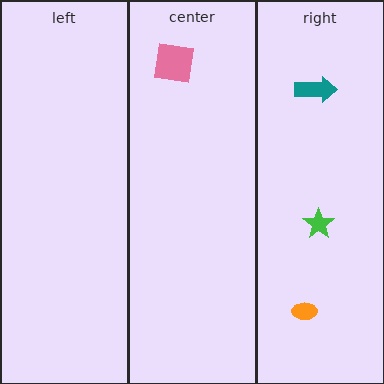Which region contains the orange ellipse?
The right region.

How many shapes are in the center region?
1.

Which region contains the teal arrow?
The right region.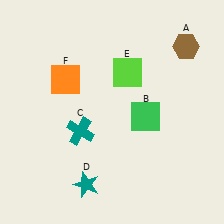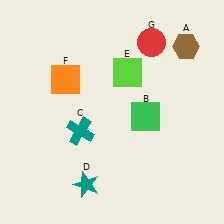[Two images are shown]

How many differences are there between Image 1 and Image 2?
There is 1 difference between the two images.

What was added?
A red circle (G) was added in Image 2.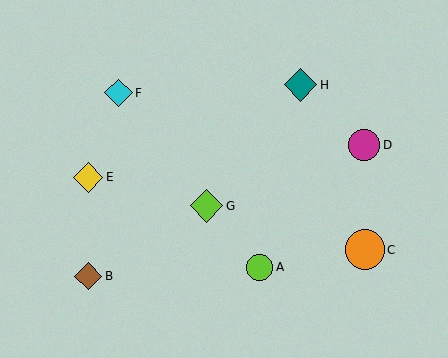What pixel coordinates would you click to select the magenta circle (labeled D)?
Click at (364, 145) to select the magenta circle D.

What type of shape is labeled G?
Shape G is a lime diamond.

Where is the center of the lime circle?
The center of the lime circle is at (259, 267).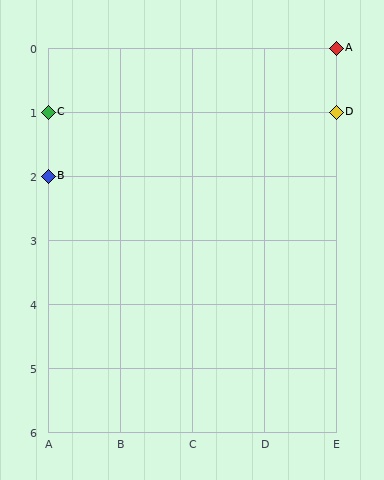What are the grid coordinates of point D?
Point D is at grid coordinates (E, 1).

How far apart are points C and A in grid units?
Points C and A are 4 columns and 1 row apart (about 4.1 grid units diagonally).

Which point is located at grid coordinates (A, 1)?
Point C is at (A, 1).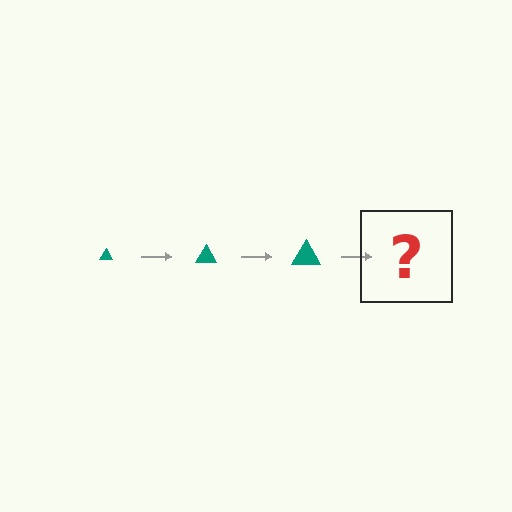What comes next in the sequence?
The next element should be a teal triangle, larger than the previous one.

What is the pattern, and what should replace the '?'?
The pattern is that the triangle gets progressively larger each step. The '?' should be a teal triangle, larger than the previous one.